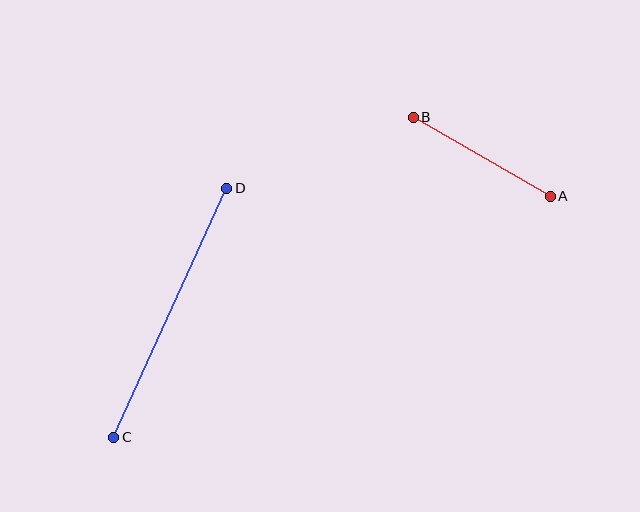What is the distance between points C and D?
The distance is approximately 273 pixels.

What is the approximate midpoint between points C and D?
The midpoint is at approximately (170, 313) pixels.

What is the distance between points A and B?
The distance is approximately 158 pixels.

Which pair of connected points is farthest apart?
Points C and D are farthest apart.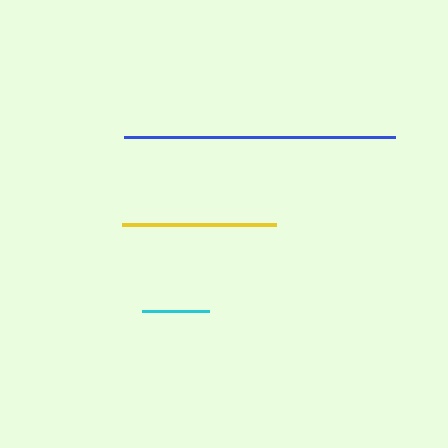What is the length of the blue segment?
The blue segment is approximately 270 pixels long.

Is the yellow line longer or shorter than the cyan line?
The yellow line is longer than the cyan line.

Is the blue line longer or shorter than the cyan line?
The blue line is longer than the cyan line.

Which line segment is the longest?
The blue line is the longest at approximately 270 pixels.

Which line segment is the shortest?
The cyan line is the shortest at approximately 67 pixels.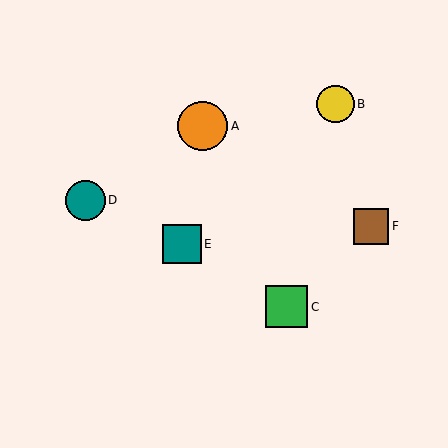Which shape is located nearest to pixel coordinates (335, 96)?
The yellow circle (labeled B) at (335, 104) is nearest to that location.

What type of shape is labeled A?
Shape A is an orange circle.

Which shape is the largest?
The orange circle (labeled A) is the largest.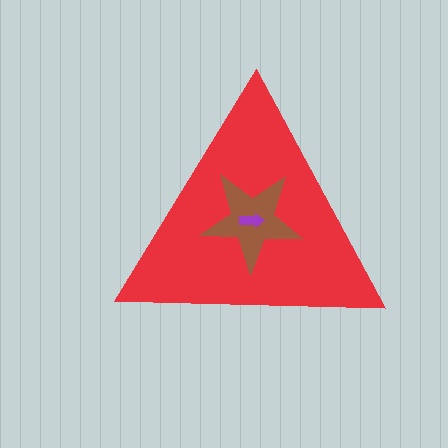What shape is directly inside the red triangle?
The brown star.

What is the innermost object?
The purple arrow.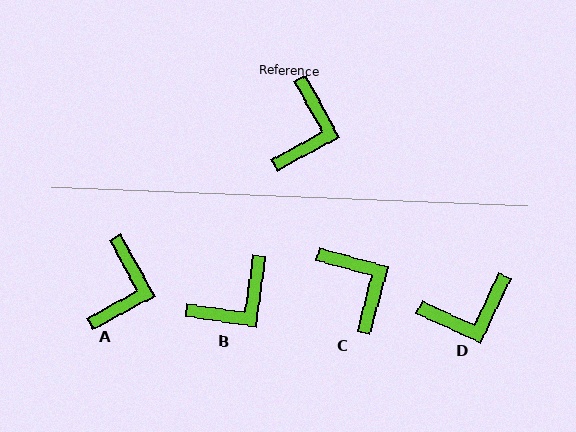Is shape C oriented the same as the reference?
No, it is off by about 47 degrees.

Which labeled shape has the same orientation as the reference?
A.